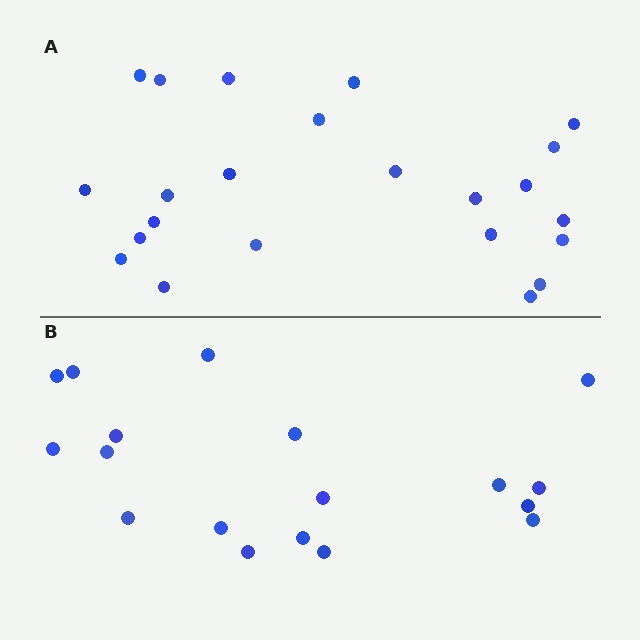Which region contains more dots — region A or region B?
Region A (the top region) has more dots.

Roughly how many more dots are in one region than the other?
Region A has about 5 more dots than region B.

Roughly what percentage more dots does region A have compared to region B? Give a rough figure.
About 30% more.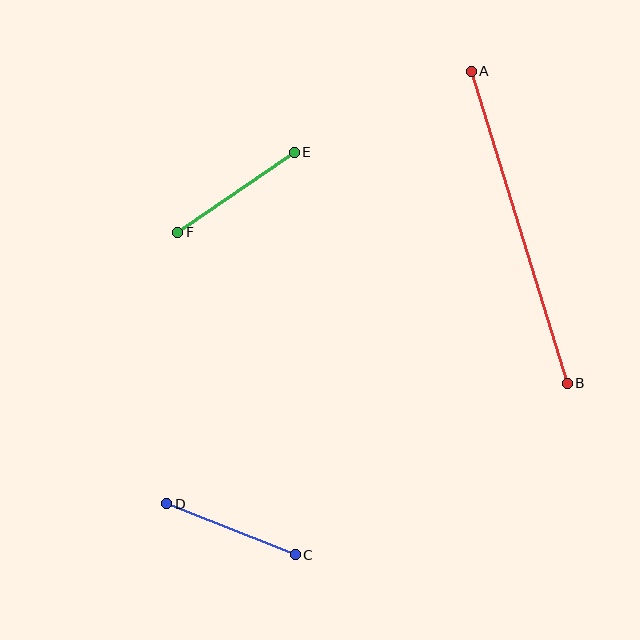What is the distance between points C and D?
The distance is approximately 138 pixels.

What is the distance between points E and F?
The distance is approximately 142 pixels.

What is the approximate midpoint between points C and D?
The midpoint is at approximately (231, 529) pixels.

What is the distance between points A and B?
The distance is approximately 326 pixels.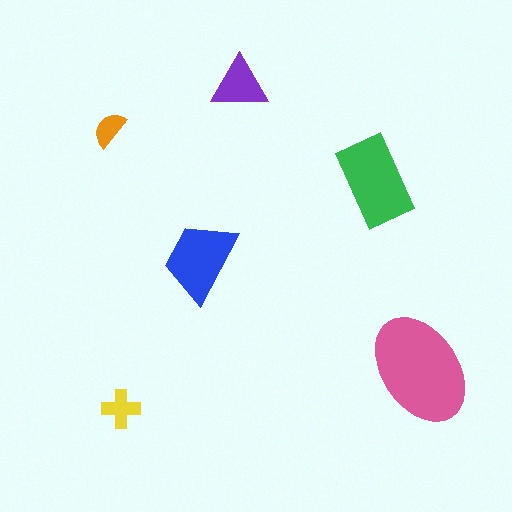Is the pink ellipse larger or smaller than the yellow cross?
Larger.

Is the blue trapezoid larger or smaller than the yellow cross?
Larger.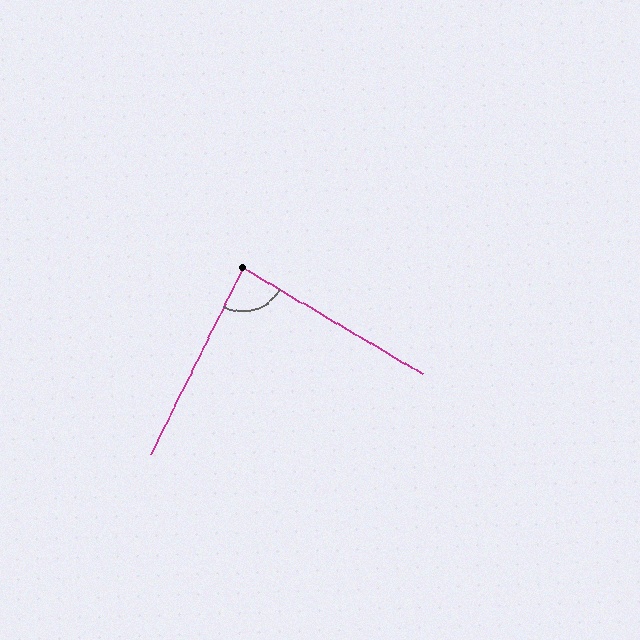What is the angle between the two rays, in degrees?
Approximately 86 degrees.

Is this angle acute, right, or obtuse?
It is approximately a right angle.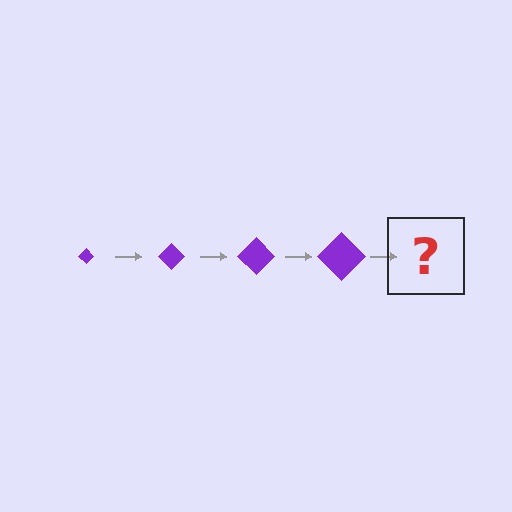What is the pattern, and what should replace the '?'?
The pattern is that the diamond gets progressively larger each step. The '?' should be a purple diamond, larger than the previous one.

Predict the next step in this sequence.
The next step is a purple diamond, larger than the previous one.